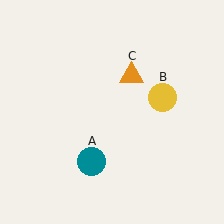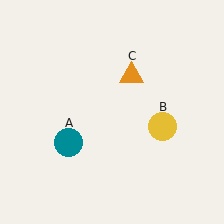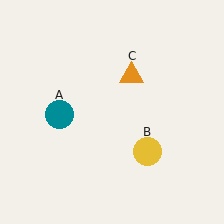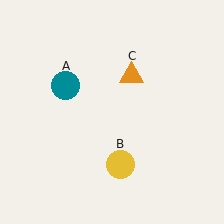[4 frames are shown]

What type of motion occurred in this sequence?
The teal circle (object A), yellow circle (object B) rotated clockwise around the center of the scene.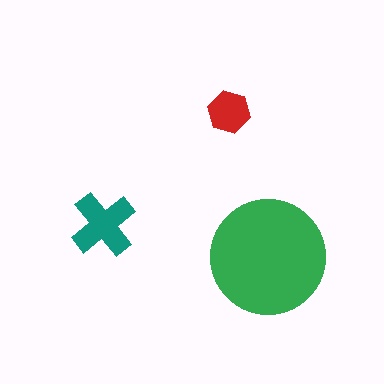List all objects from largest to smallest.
The green circle, the teal cross, the red hexagon.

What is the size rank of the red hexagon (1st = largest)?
3rd.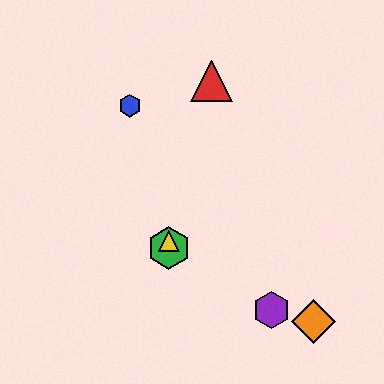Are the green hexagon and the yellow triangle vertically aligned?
Yes, both are at x≈169.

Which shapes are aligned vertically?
The green hexagon, the yellow triangle are aligned vertically.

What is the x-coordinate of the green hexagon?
The green hexagon is at x≈169.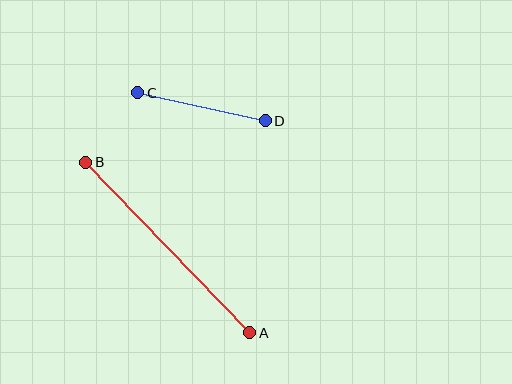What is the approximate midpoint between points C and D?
The midpoint is at approximately (201, 107) pixels.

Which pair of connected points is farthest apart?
Points A and B are farthest apart.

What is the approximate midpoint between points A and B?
The midpoint is at approximately (168, 248) pixels.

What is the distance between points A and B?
The distance is approximately 236 pixels.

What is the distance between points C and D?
The distance is approximately 131 pixels.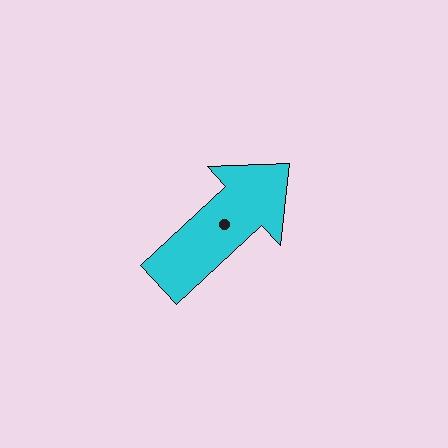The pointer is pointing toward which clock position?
Roughly 2 o'clock.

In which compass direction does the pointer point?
Northeast.